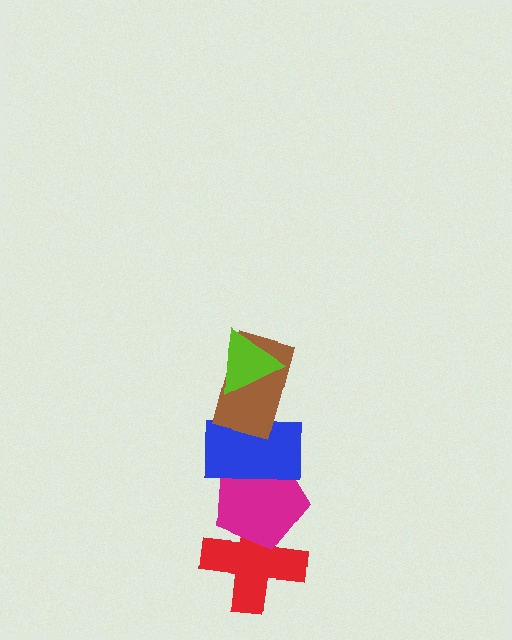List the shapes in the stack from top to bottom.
From top to bottom: the lime triangle, the brown rectangle, the blue rectangle, the magenta pentagon, the red cross.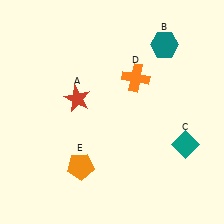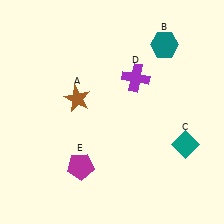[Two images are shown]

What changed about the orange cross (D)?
In Image 1, D is orange. In Image 2, it changed to purple.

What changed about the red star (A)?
In Image 1, A is red. In Image 2, it changed to brown.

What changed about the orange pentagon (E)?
In Image 1, E is orange. In Image 2, it changed to magenta.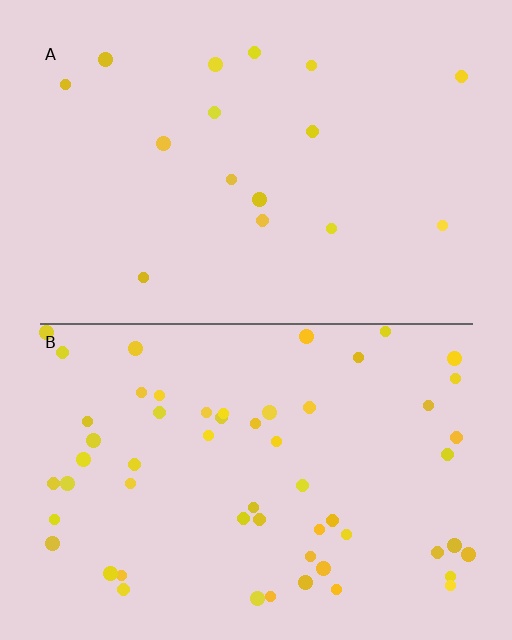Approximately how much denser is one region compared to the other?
Approximately 3.5× — region B over region A.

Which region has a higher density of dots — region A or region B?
B (the bottom).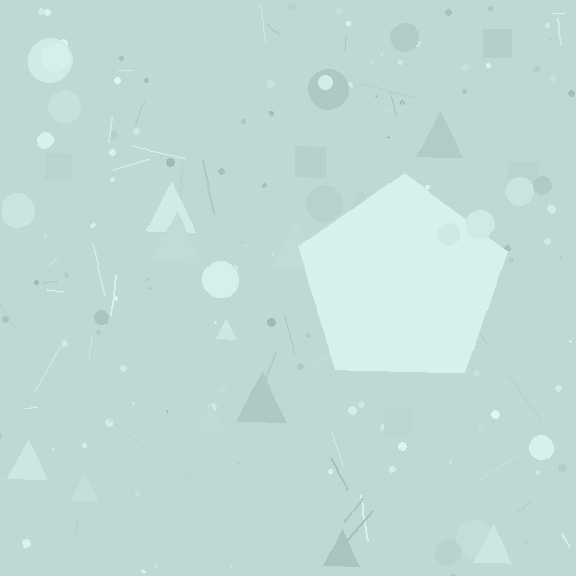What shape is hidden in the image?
A pentagon is hidden in the image.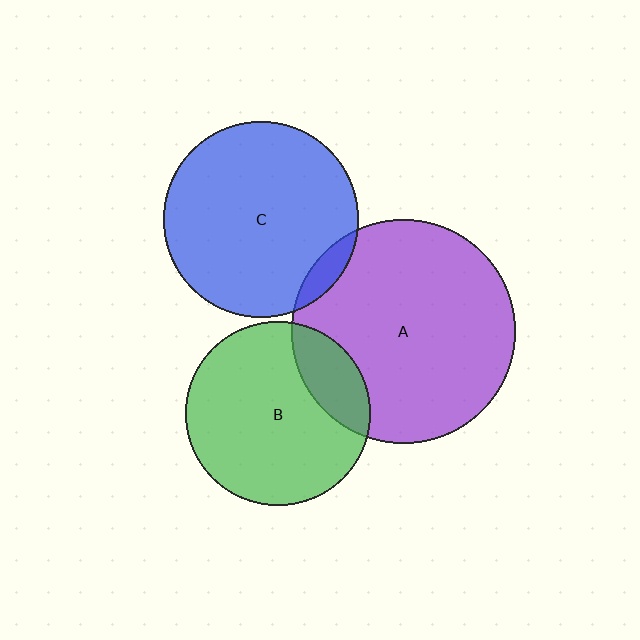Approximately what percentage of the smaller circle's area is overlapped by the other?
Approximately 5%.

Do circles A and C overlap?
Yes.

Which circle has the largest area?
Circle A (purple).